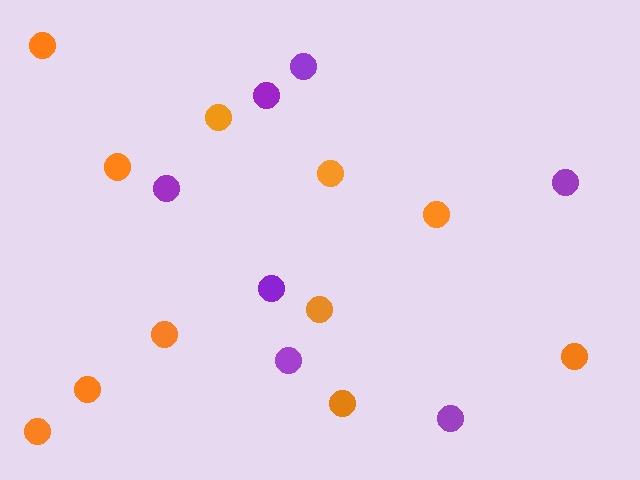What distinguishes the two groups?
There are 2 groups: one group of orange circles (11) and one group of purple circles (7).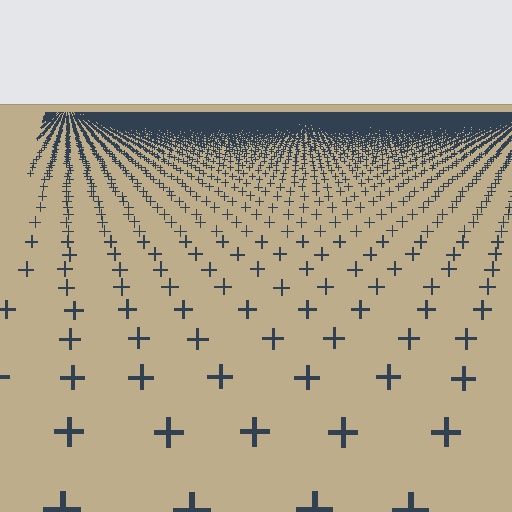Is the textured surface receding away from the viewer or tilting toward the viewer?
The surface is receding away from the viewer. Texture elements get smaller and denser toward the top.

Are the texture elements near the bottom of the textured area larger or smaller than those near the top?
Larger. Near the bottom, elements are closer to the viewer and appear at a bigger on-screen size.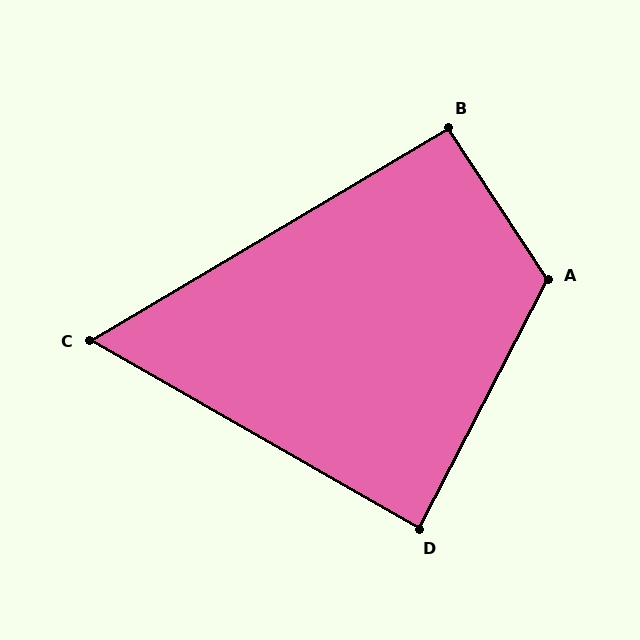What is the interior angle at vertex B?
Approximately 92 degrees (approximately right).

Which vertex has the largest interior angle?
A, at approximately 120 degrees.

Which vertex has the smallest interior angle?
C, at approximately 60 degrees.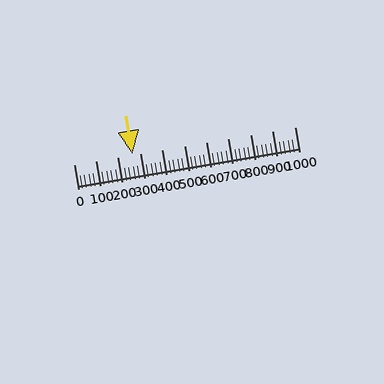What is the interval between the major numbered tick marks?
The major tick marks are spaced 100 units apart.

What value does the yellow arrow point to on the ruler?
The yellow arrow points to approximately 264.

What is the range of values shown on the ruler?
The ruler shows values from 0 to 1000.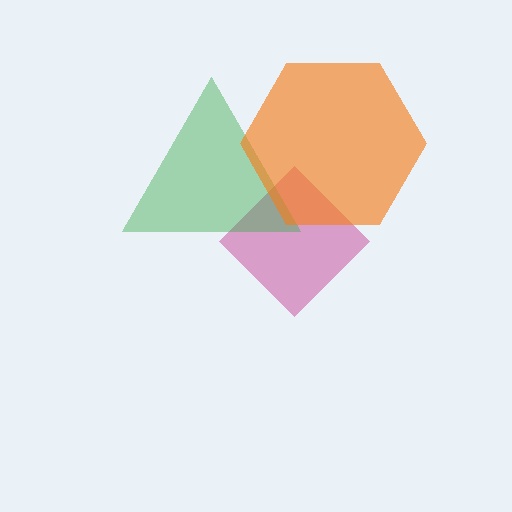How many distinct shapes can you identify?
There are 3 distinct shapes: a magenta diamond, a green triangle, an orange hexagon.